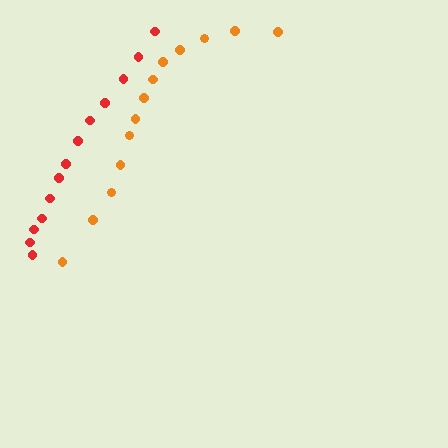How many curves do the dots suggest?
There are 2 distinct paths.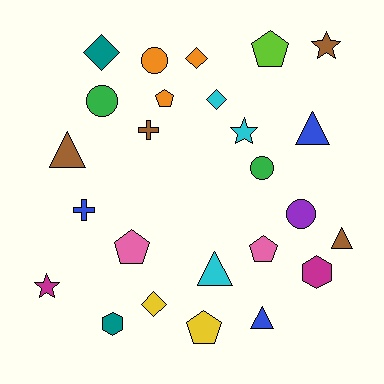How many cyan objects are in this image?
There are 3 cyan objects.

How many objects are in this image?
There are 25 objects.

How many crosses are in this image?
There are 2 crosses.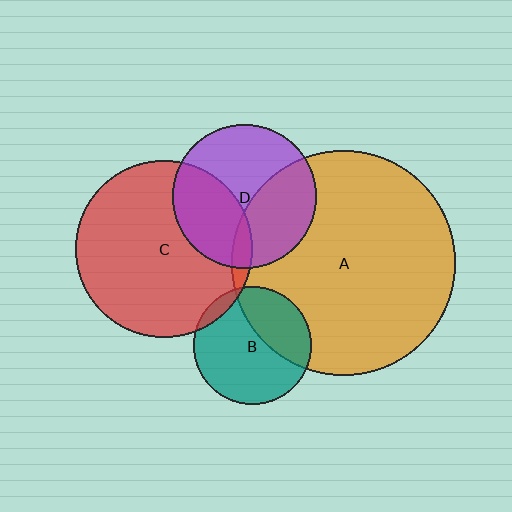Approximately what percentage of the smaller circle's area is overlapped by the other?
Approximately 35%.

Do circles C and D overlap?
Yes.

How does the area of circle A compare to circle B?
Approximately 3.6 times.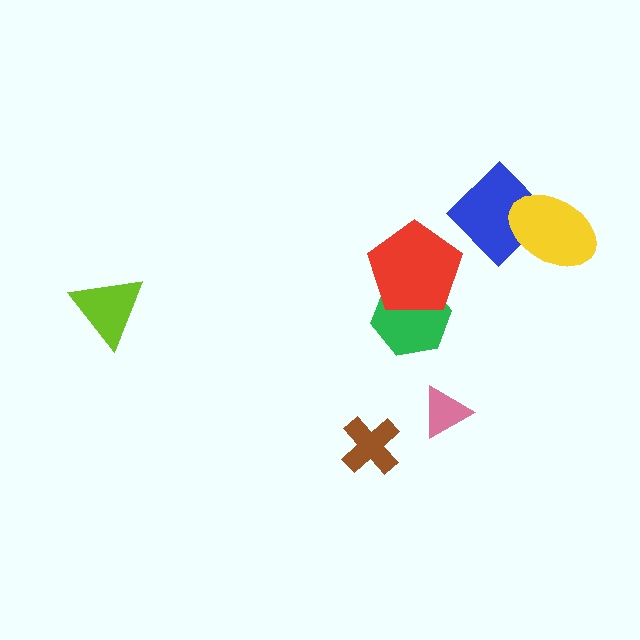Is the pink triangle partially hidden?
No, no other shape covers it.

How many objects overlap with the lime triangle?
0 objects overlap with the lime triangle.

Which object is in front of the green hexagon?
The red pentagon is in front of the green hexagon.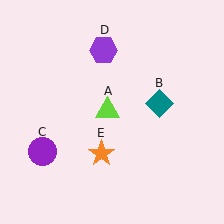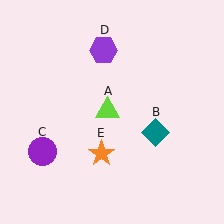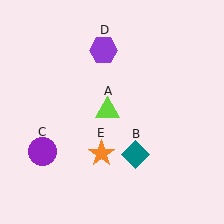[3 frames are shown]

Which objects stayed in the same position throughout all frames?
Lime triangle (object A) and purple circle (object C) and purple hexagon (object D) and orange star (object E) remained stationary.